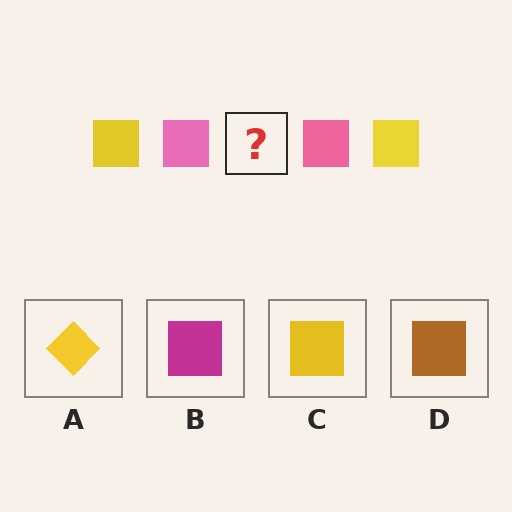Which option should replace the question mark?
Option C.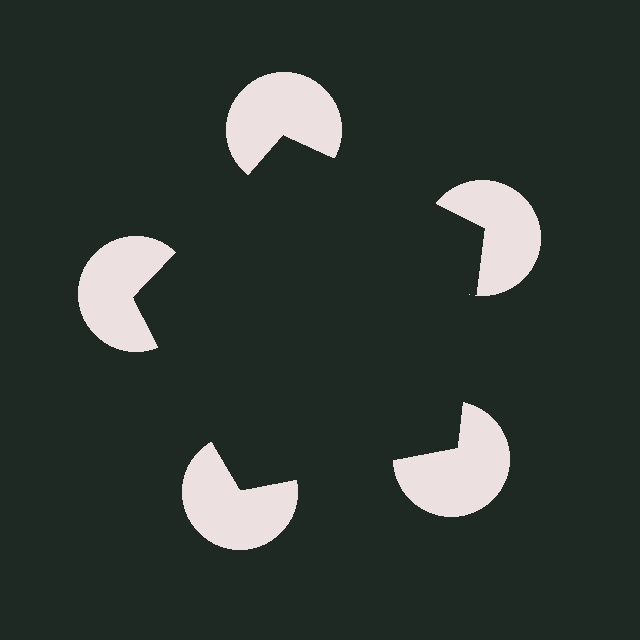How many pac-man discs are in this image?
There are 5 — one at each vertex of the illusory pentagon.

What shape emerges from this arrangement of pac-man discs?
An illusory pentagon — its edges are inferred from the aligned wedge cuts in the pac-man discs, not physically drawn.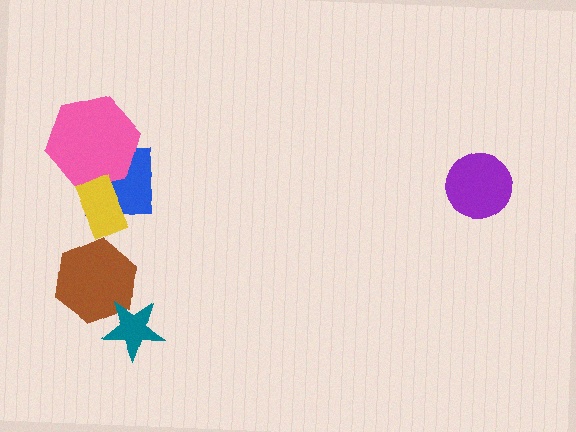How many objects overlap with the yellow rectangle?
2 objects overlap with the yellow rectangle.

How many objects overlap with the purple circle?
0 objects overlap with the purple circle.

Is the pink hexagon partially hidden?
Yes, it is partially covered by another shape.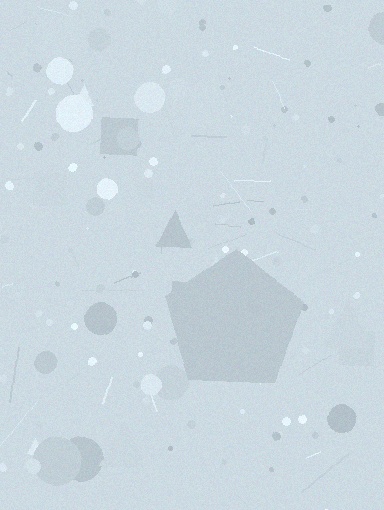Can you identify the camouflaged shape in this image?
The camouflaged shape is a pentagon.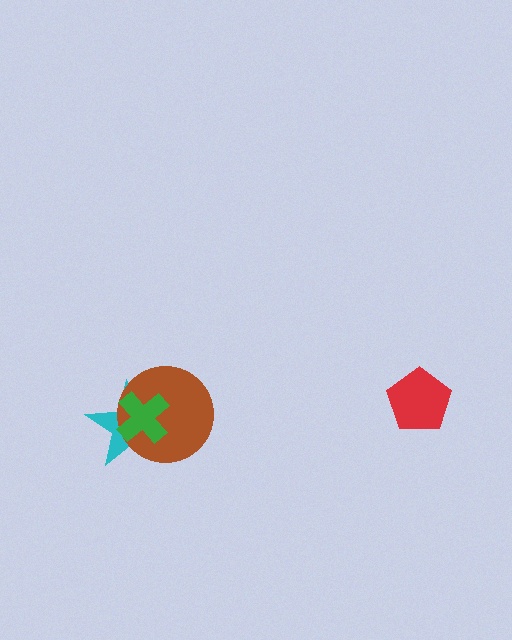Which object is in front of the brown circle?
The green cross is in front of the brown circle.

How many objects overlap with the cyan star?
2 objects overlap with the cyan star.